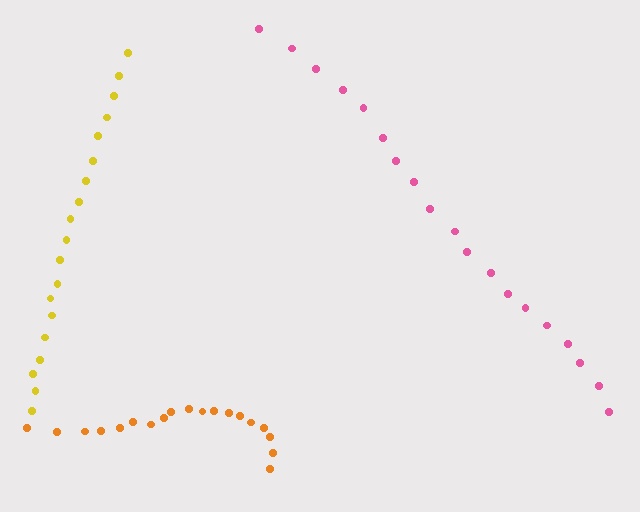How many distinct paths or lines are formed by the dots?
There are 3 distinct paths.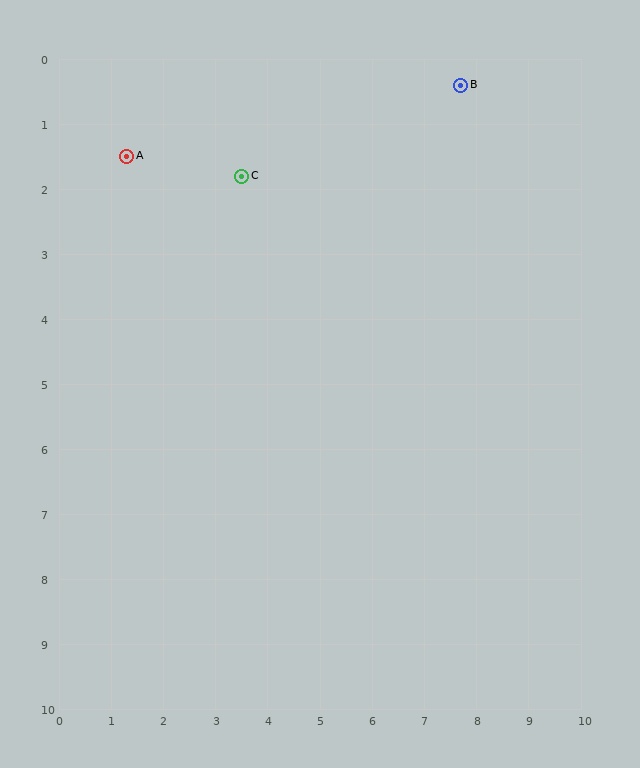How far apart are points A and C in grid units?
Points A and C are about 2.2 grid units apart.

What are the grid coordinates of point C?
Point C is at approximately (3.5, 1.8).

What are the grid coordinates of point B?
Point B is at approximately (7.7, 0.4).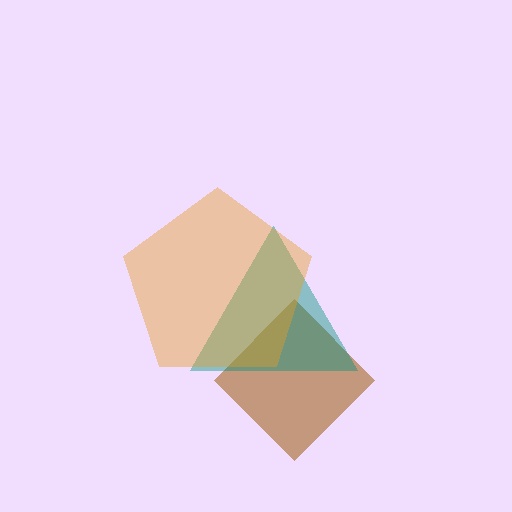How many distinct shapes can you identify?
There are 3 distinct shapes: a brown diamond, a teal triangle, an orange pentagon.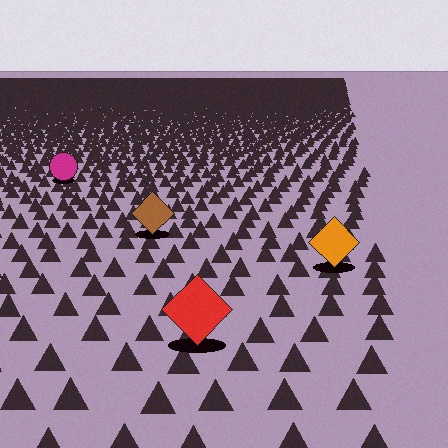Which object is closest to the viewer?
The red diamond is closest. The texture marks near it are larger and more spread out.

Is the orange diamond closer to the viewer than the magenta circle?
Yes. The orange diamond is closer — you can tell from the texture gradient: the ground texture is coarser near it.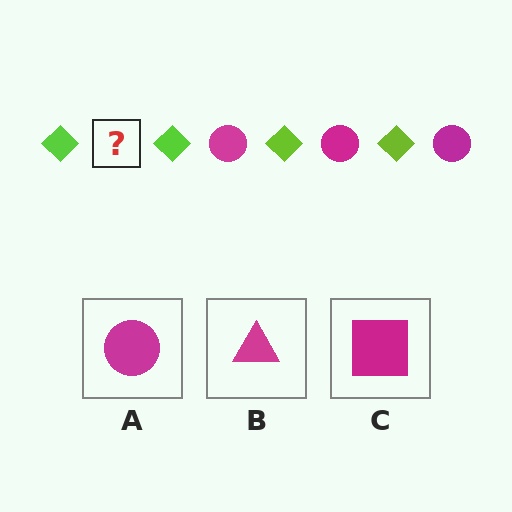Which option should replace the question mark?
Option A.